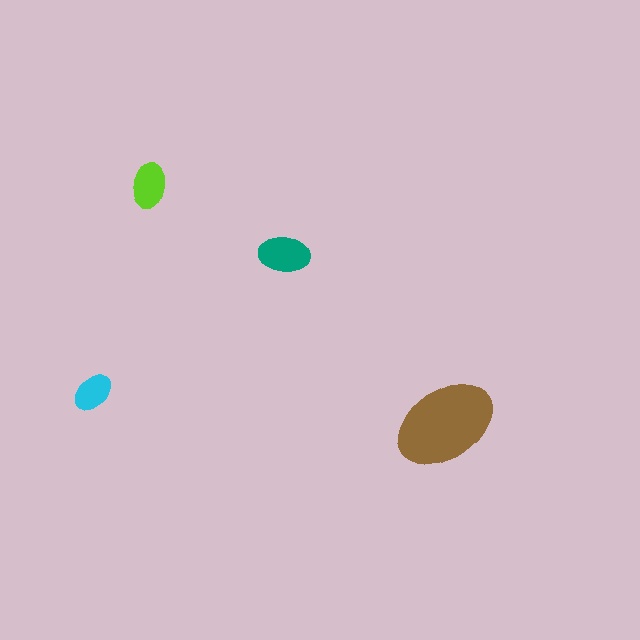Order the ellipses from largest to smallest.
the brown one, the teal one, the lime one, the cyan one.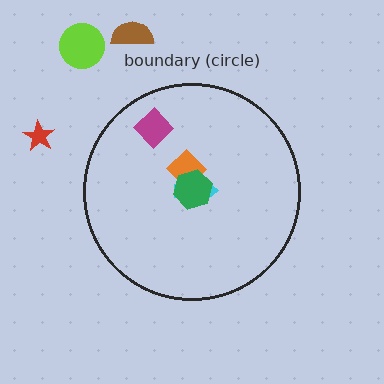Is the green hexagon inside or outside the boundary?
Inside.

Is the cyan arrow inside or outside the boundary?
Inside.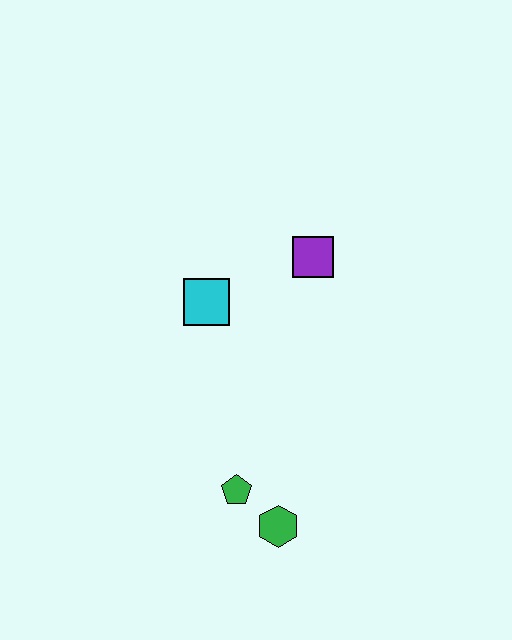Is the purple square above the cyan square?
Yes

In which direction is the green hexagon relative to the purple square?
The green hexagon is below the purple square.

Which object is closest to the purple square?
The cyan square is closest to the purple square.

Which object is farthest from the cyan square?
The green hexagon is farthest from the cyan square.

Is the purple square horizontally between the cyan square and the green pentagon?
No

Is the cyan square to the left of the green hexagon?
Yes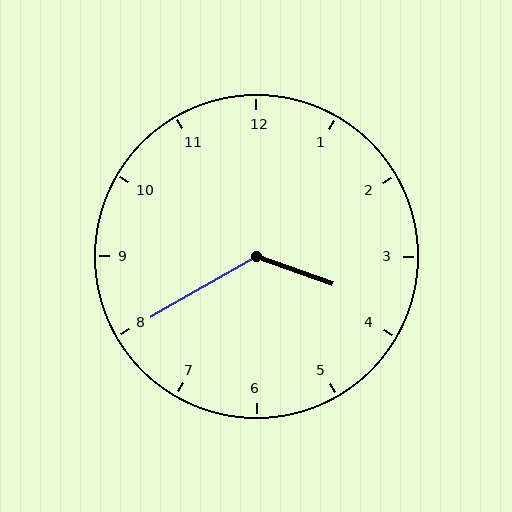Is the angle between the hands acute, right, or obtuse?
It is obtuse.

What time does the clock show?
3:40.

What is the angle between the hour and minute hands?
Approximately 130 degrees.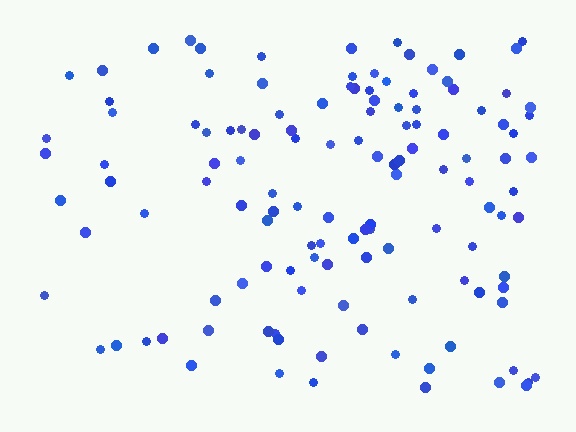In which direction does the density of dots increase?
From left to right, with the right side densest.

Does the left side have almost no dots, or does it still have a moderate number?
Still a moderate number, just noticeably fewer than the right.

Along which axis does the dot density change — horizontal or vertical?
Horizontal.